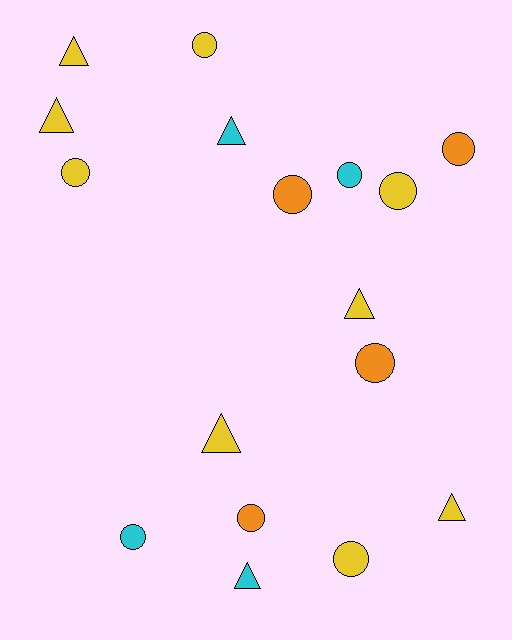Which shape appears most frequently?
Circle, with 10 objects.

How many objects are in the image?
There are 17 objects.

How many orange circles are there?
There are 4 orange circles.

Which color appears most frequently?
Yellow, with 9 objects.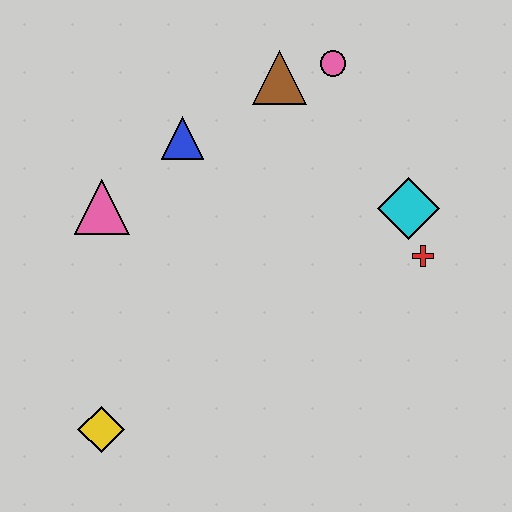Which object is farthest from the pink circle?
The yellow diamond is farthest from the pink circle.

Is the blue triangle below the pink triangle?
No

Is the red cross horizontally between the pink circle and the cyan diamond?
No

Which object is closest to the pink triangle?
The blue triangle is closest to the pink triangle.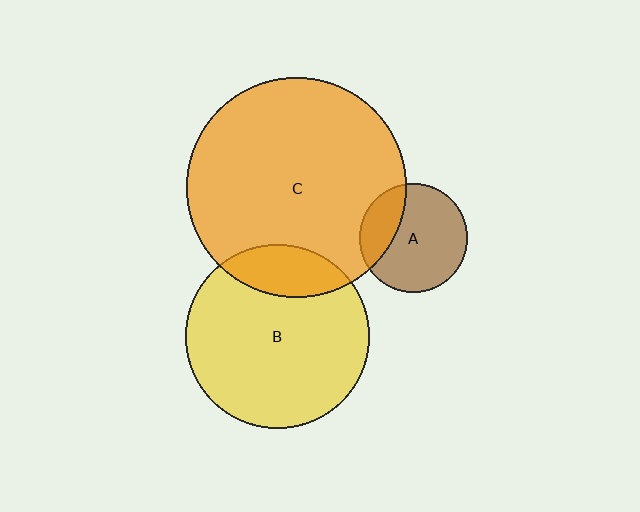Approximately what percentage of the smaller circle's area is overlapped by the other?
Approximately 20%.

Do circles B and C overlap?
Yes.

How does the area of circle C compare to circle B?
Approximately 1.4 times.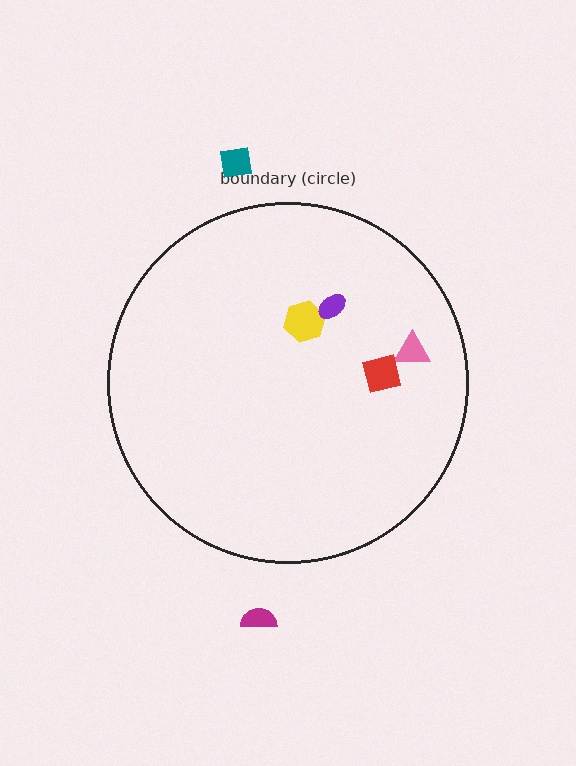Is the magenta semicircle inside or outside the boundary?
Outside.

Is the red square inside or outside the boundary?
Inside.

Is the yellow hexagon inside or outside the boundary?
Inside.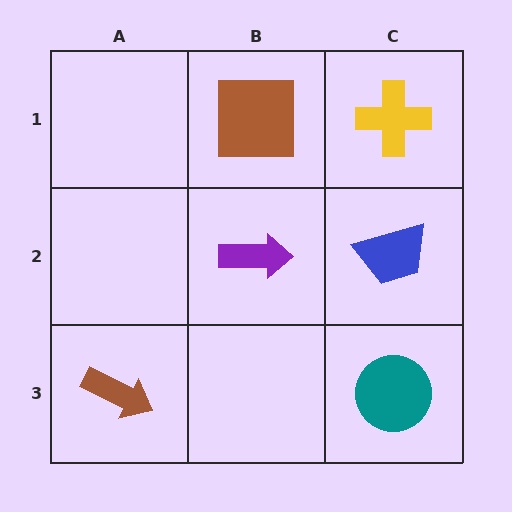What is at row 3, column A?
A brown arrow.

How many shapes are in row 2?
2 shapes.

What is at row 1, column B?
A brown square.